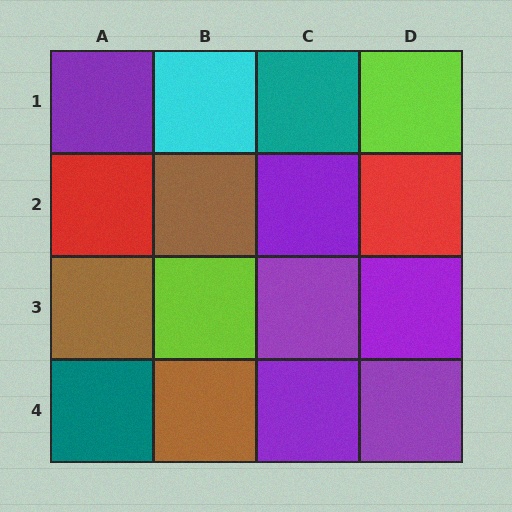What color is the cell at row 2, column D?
Red.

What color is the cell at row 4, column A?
Teal.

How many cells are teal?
2 cells are teal.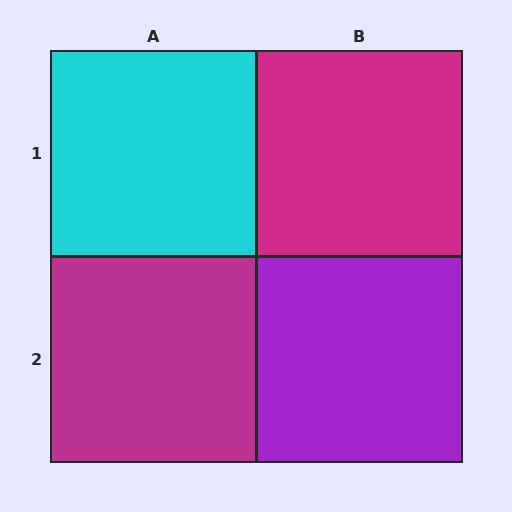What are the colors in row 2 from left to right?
Magenta, purple.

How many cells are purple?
1 cell is purple.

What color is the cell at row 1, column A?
Cyan.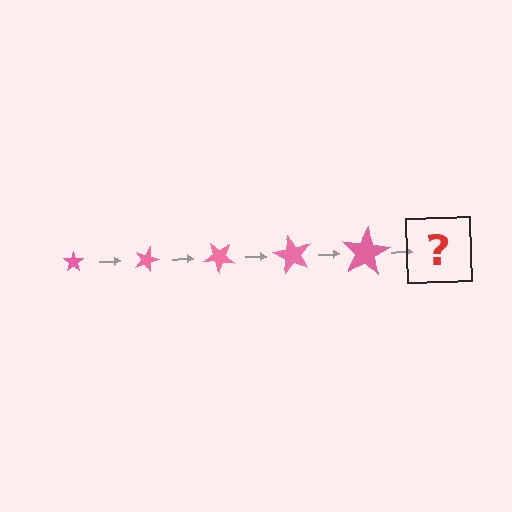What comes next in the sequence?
The next element should be a star, larger than the previous one and rotated 100 degrees from the start.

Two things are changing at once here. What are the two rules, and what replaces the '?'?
The two rules are that the star grows larger each step and it rotates 20 degrees each step. The '?' should be a star, larger than the previous one and rotated 100 degrees from the start.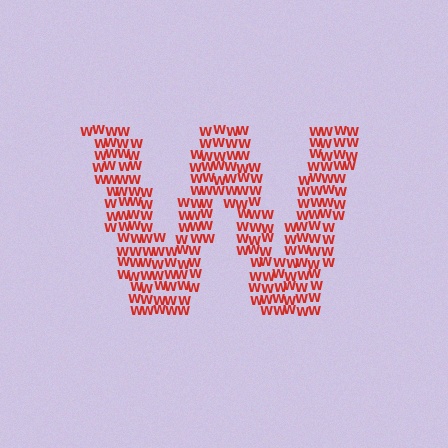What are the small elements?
The small elements are letter W's.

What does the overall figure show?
The overall figure shows the letter W.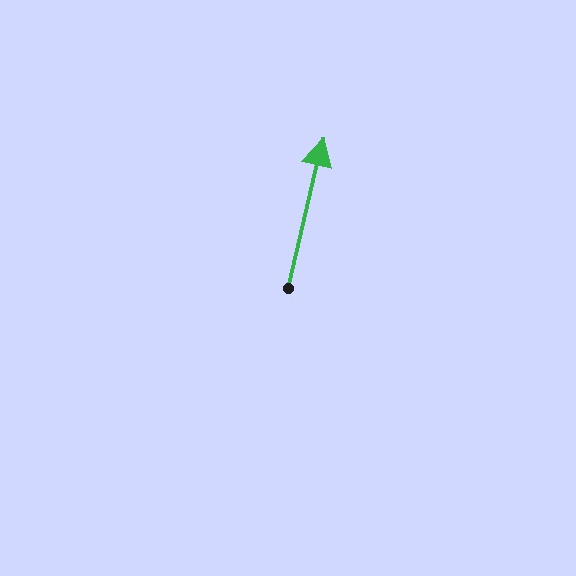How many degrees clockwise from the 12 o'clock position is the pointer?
Approximately 13 degrees.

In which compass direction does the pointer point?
North.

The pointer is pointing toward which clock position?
Roughly 12 o'clock.